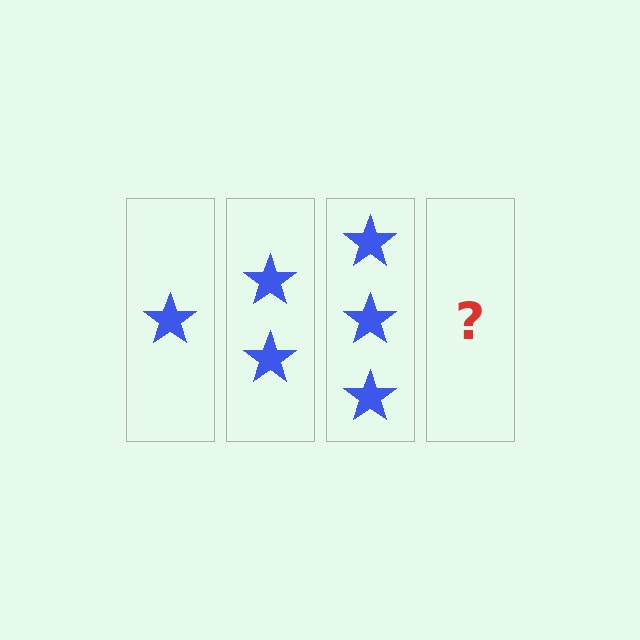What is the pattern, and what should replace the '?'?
The pattern is that each step adds one more star. The '?' should be 4 stars.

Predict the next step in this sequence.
The next step is 4 stars.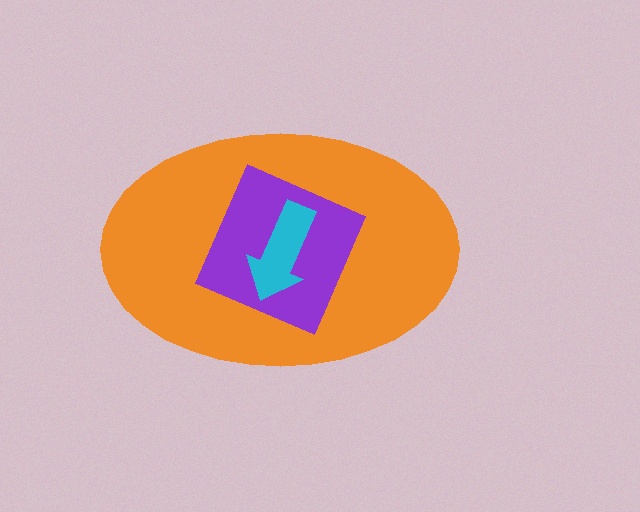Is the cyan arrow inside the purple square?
Yes.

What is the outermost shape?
The orange ellipse.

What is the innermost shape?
The cyan arrow.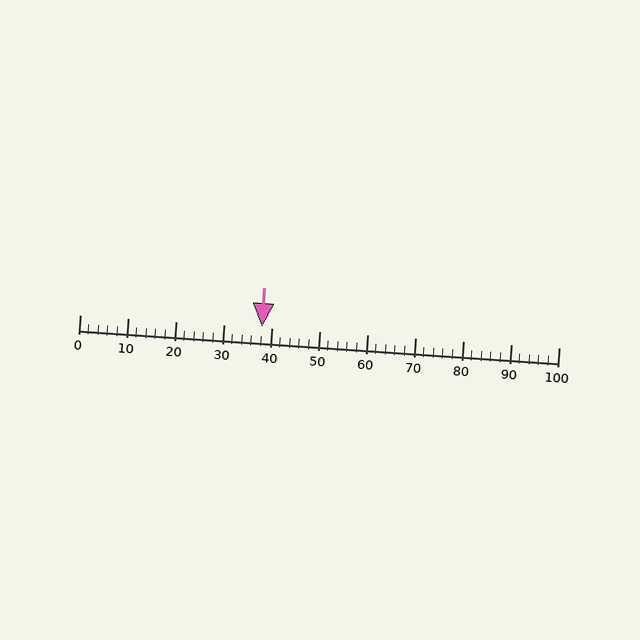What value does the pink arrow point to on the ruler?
The pink arrow points to approximately 38.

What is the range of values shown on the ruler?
The ruler shows values from 0 to 100.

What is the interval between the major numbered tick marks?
The major tick marks are spaced 10 units apart.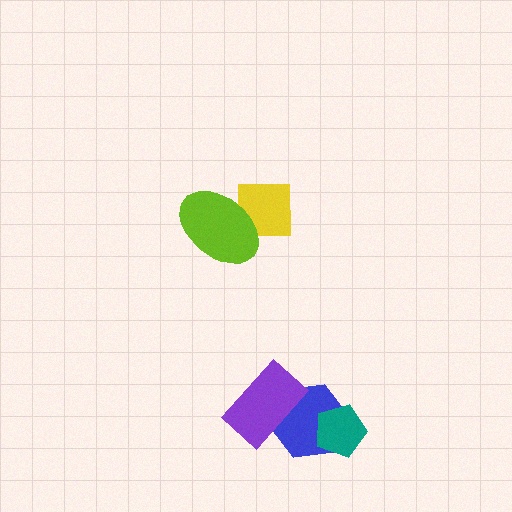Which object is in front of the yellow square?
The lime ellipse is in front of the yellow square.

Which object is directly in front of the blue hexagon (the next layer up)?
The teal pentagon is directly in front of the blue hexagon.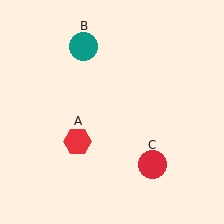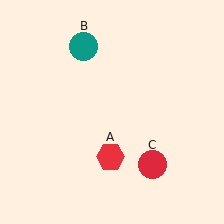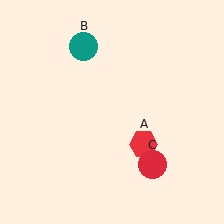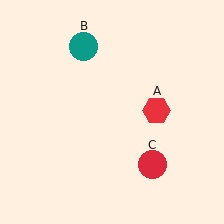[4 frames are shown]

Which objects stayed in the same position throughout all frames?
Teal circle (object B) and red circle (object C) remained stationary.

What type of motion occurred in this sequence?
The red hexagon (object A) rotated counterclockwise around the center of the scene.